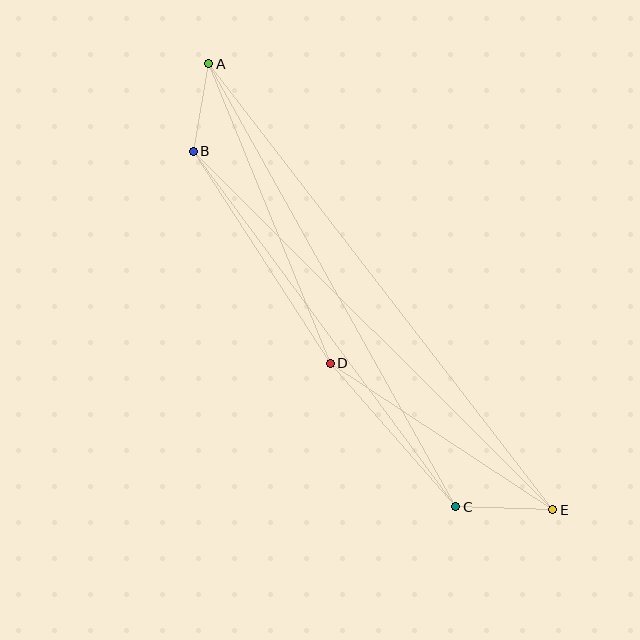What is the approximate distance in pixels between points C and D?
The distance between C and D is approximately 190 pixels.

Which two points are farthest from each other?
Points A and E are farthest from each other.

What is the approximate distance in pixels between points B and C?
The distance between B and C is approximately 442 pixels.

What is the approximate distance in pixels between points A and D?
The distance between A and D is approximately 323 pixels.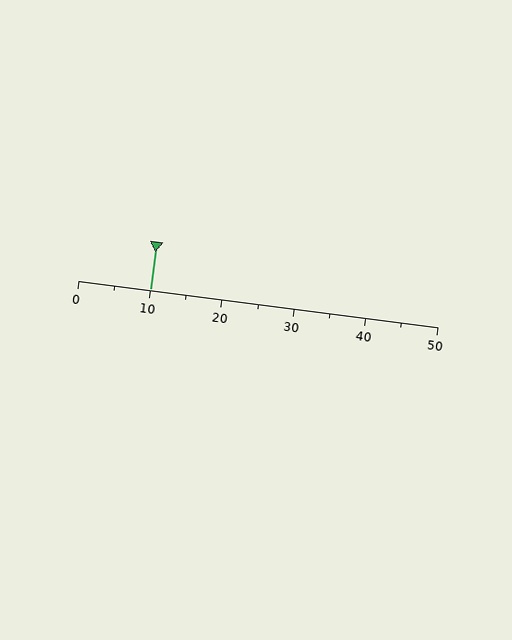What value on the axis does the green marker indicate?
The marker indicates approximately 10.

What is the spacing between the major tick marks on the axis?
The major ticks are spaced 10 apart.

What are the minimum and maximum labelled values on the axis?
The axis runs from 0 to 50.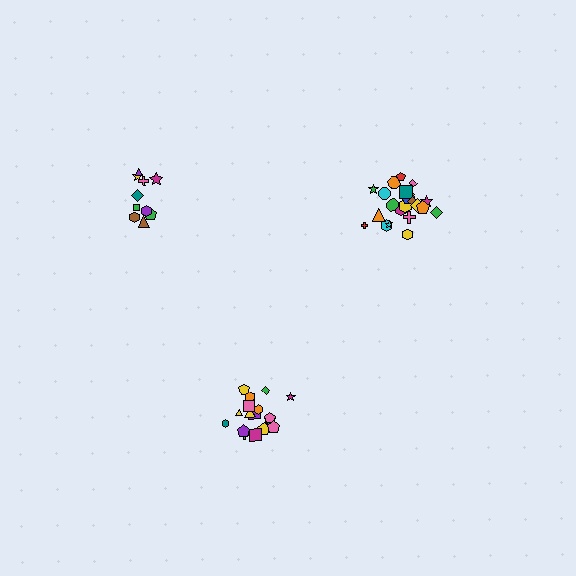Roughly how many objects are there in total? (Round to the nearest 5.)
Roughly 50 objects in total.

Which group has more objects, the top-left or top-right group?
The top-right group.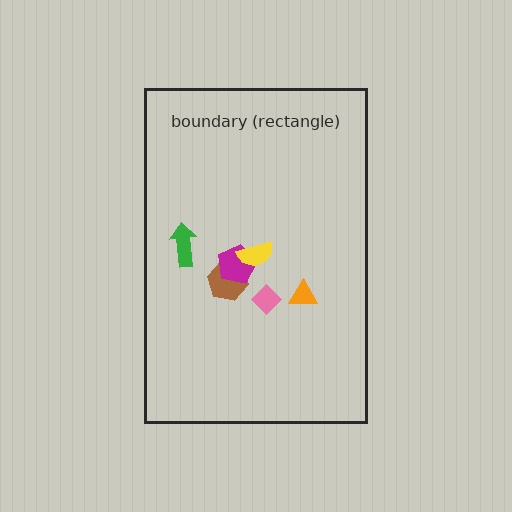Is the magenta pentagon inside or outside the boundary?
Inside.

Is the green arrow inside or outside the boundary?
Inside.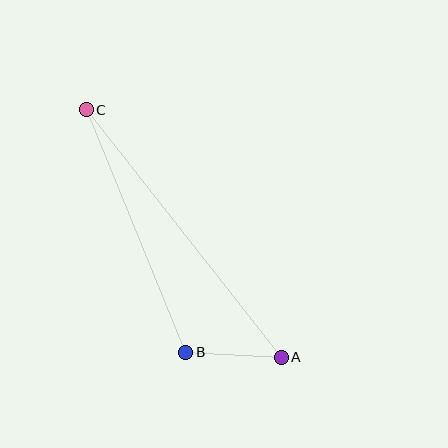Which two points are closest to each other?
Points A and B are closest to each other.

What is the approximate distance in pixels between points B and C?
The distance between B and C is approximately 262 pixels.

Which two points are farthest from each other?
Points A and C are farthest from each other.